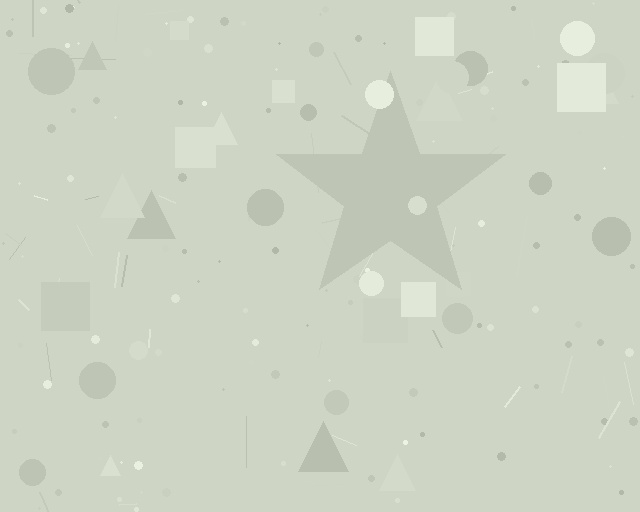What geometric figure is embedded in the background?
A star is embedded in the background.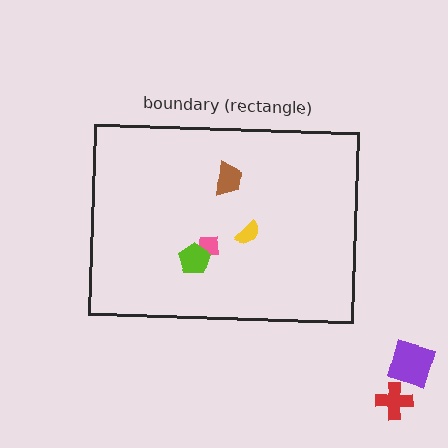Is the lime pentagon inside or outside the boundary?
Inside.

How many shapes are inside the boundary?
4 inside, 2 outside.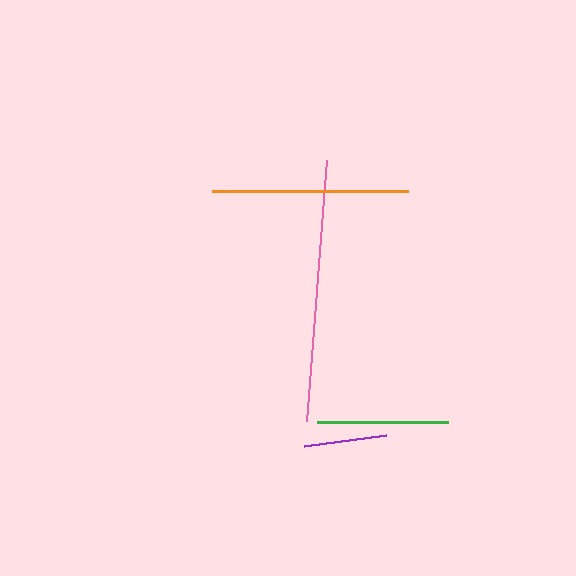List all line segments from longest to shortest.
From longest to shortest: pink, orange, green, purple.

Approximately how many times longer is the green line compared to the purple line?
The green line is approximately 1.6 times the length of the purple line.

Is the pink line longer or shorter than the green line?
The pink line is longer than the green line.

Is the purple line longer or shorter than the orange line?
The orange line is longer than the purple line.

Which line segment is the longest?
The pink line is the longest at approximately 262 pixels.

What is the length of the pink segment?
The pink segment is approximately 262 pixels long.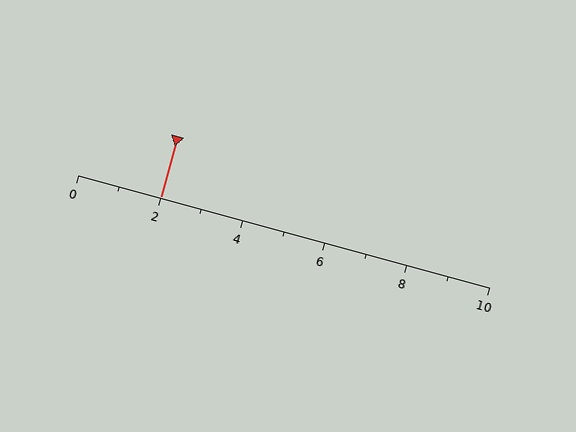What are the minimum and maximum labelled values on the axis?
The axis runs from 0 to 10.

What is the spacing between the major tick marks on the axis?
The major ticks are spaced 2 apart.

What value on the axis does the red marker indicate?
The marker indicates approximately 2.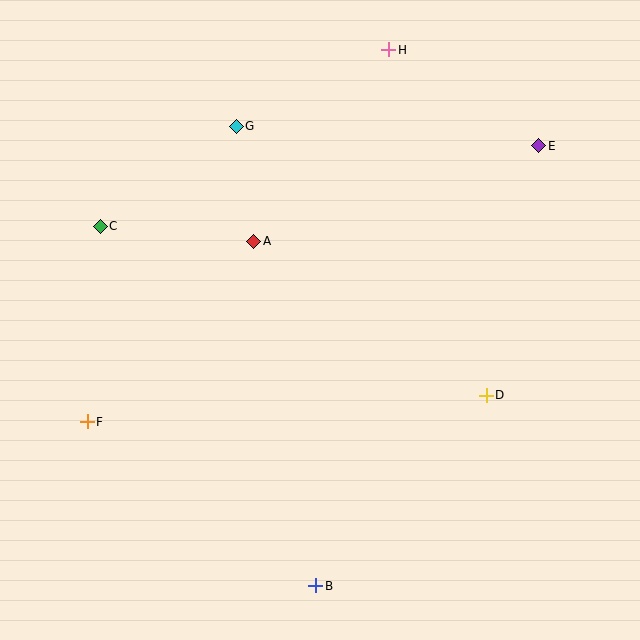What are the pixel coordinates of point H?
Point H is at (389, 50).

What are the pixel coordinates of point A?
Point A is at (254, 241).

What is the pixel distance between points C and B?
The distance between C and B is 419 pixels.